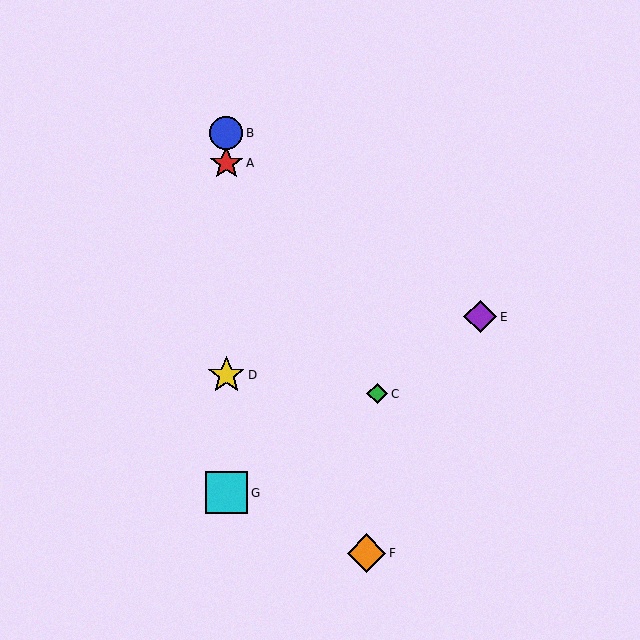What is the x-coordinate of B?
Object B is at x≈226.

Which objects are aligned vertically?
Objects A, B, D, G are aligned vertically.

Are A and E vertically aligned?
No, A is at x≈226 and E is at x≈480.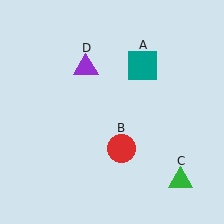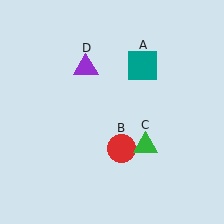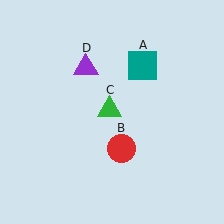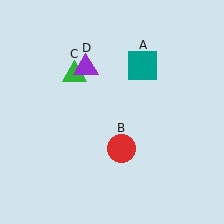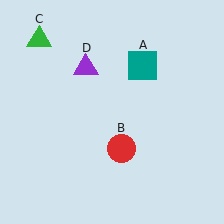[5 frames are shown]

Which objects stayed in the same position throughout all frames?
Teal square (object A) and red circle (object B) and purple triangle (object D) remained stationary.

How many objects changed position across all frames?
1 object changed position: green triangle (object C).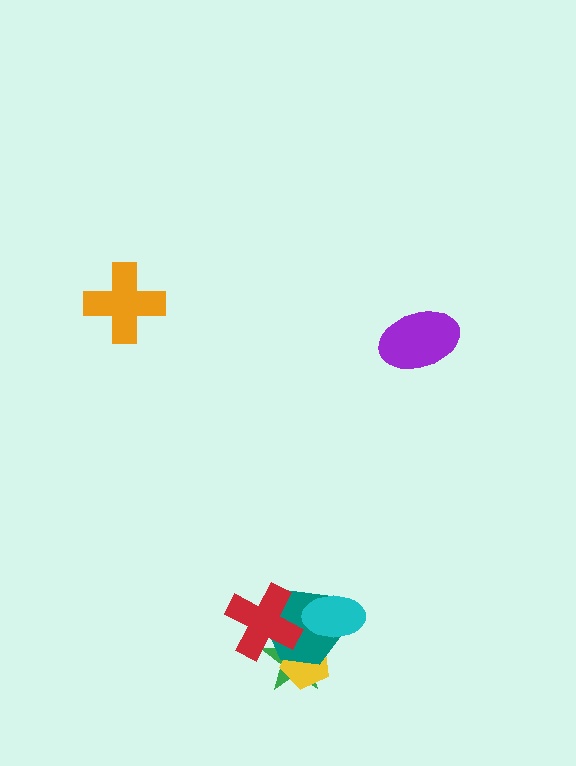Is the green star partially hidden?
Yes, it is partially covered by another shape.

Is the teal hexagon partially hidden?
Yes, it is partially covered by another shape.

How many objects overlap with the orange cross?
0 objects overlap with the orange cross.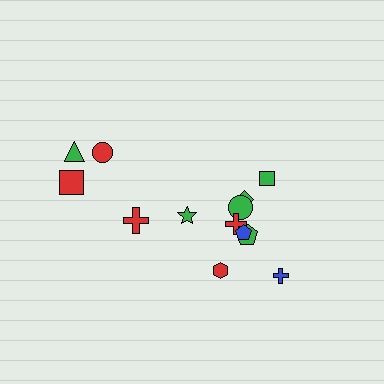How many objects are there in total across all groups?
There are 13 objects.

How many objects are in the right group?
There are 8 objects.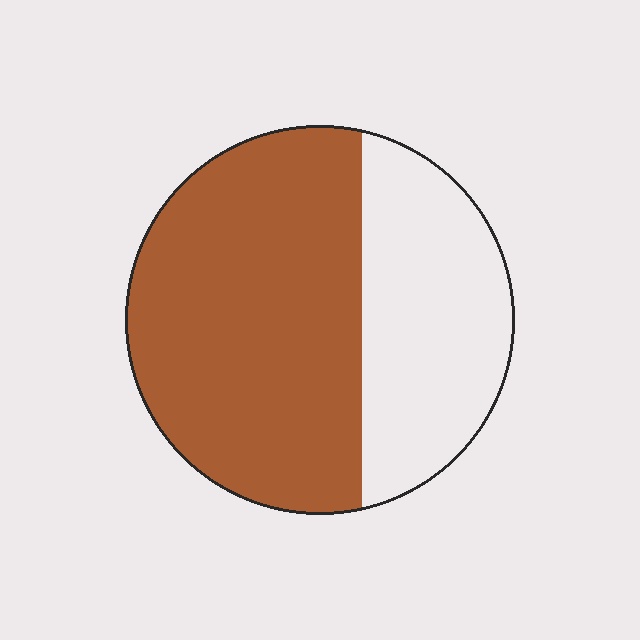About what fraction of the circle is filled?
About five eighths (5/8).